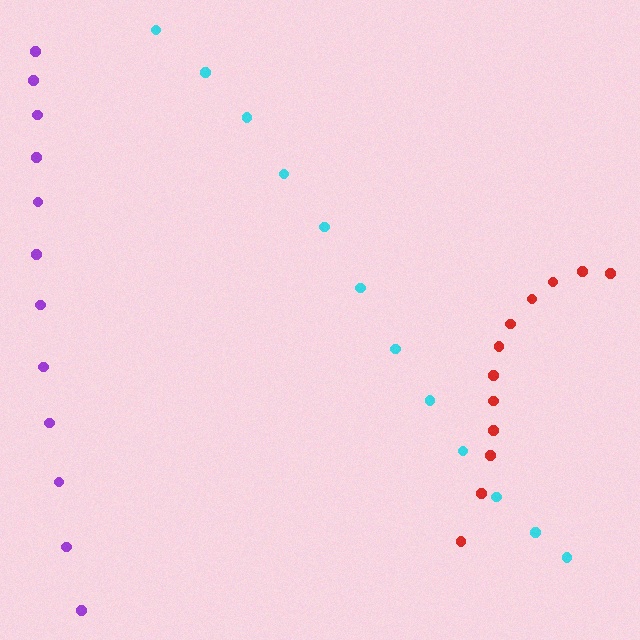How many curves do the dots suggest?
There are 3 distinct paths.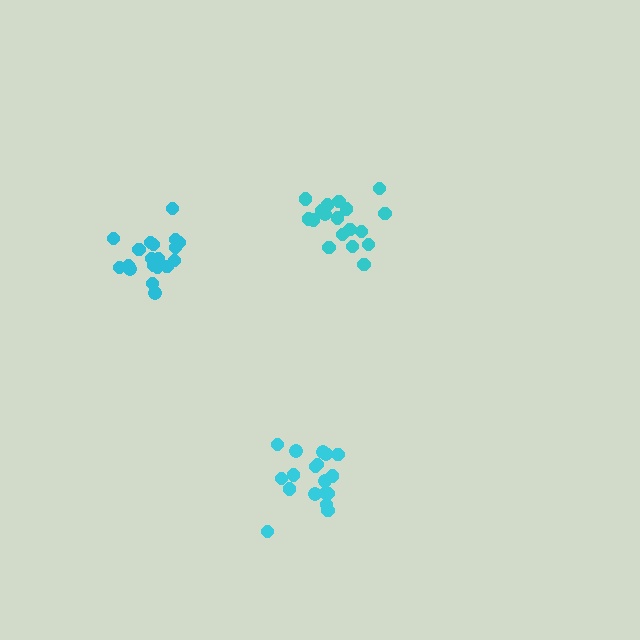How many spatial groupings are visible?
There are 3 spatial groupings.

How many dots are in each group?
Group 1: 18 dots, Group 2: 19 dots, Group 3: 18 dots (55 total).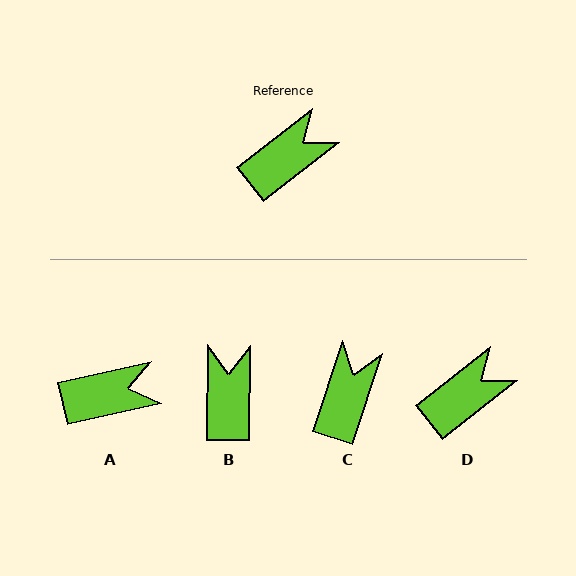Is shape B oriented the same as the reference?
No, it is off by about 51 degrees.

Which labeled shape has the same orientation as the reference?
D.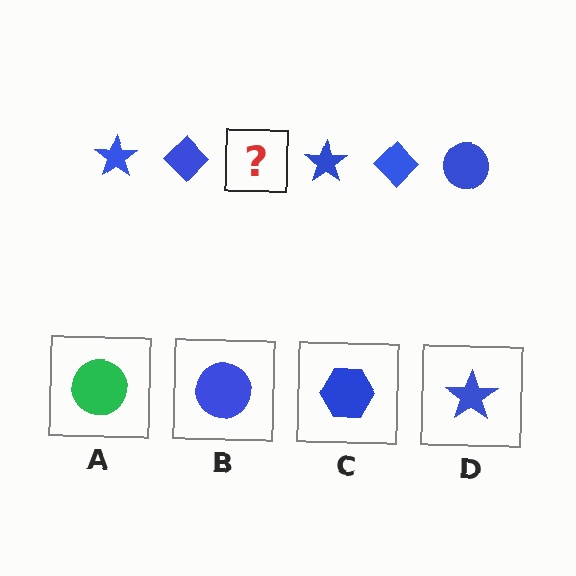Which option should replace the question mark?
Option B.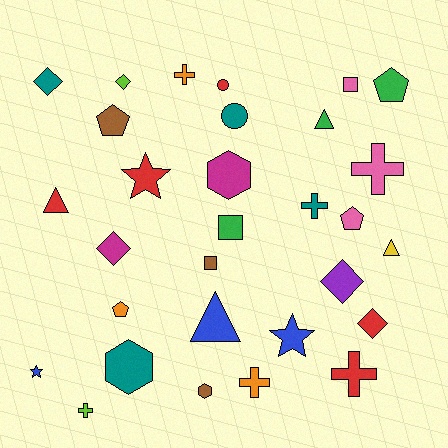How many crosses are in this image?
There are 6 crosses.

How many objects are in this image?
There are 30 objects.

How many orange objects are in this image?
There are 3 orange objects.